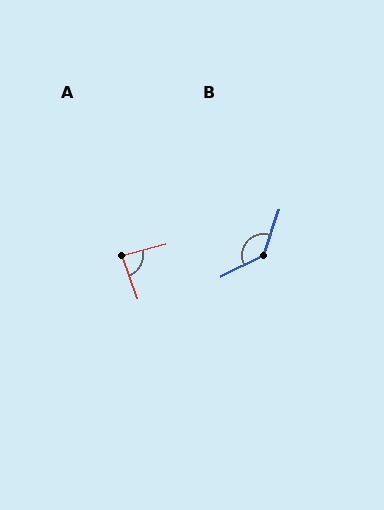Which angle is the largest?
B, at approximately 136 degrees.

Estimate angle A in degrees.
Approximately 86 degrees.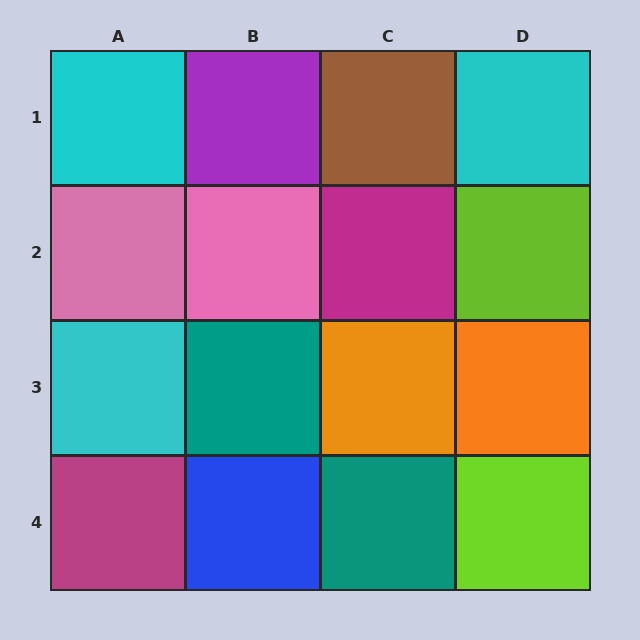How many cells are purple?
1 cell is purple.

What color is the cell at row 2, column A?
Pink.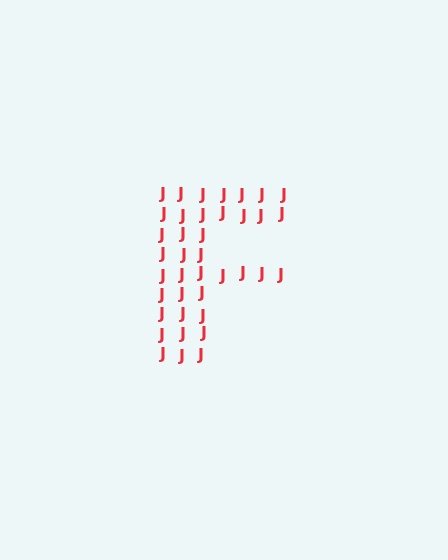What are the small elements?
The small elements are letter J's.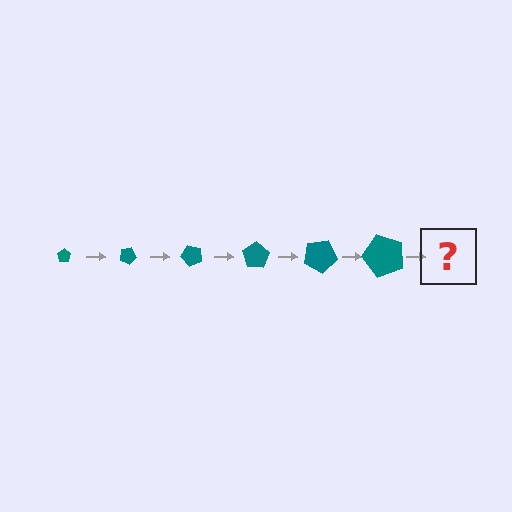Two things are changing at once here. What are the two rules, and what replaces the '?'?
The two rules are that the pentagon grows larger each step and it rotates 25 degrees each step. The '?' should be a pentagon, larger than the previous one and rotated 150 degrees from the start.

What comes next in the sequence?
The next element should be a pentagon, larger than the previous one and rotated 150 degrees from the start.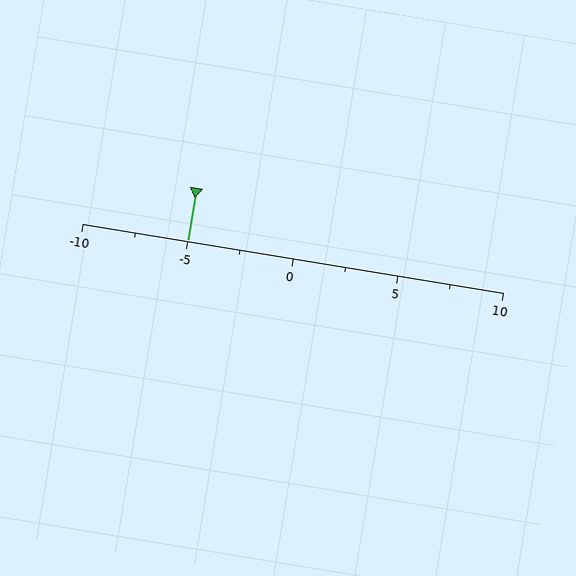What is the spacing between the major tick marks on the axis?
The major ticks are spaced 5 apart.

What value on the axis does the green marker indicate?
The marker indicates approximately -5.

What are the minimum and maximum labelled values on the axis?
The axis runs from -10 to 10.